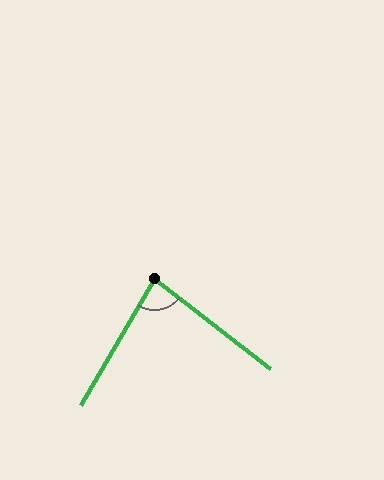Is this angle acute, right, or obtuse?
It is acute.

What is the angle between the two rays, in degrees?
Approximately 82 degrees.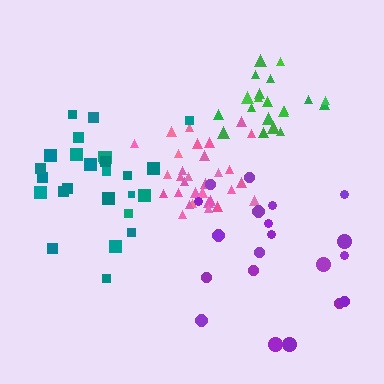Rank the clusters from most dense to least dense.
pink, green, teal, purple.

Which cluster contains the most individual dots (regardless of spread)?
Pink (31).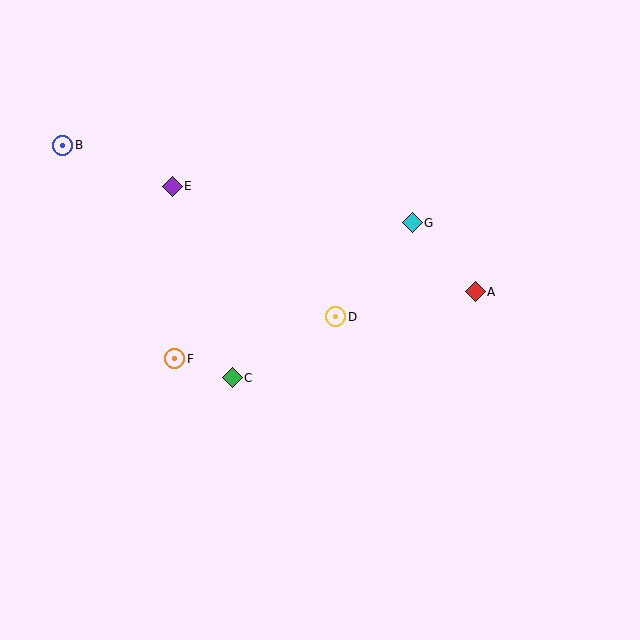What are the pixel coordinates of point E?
Point E is at (172, 186).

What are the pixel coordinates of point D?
Point D is at (336, 317).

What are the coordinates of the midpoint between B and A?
The midpoint between B and A is at (269, 218).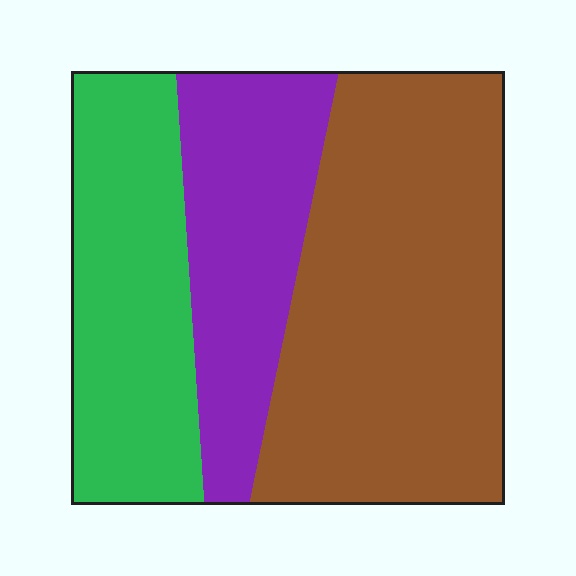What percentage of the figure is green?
Green covers around 25% of the figure.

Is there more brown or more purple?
Brown.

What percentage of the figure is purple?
Purple covers 24% of the figure.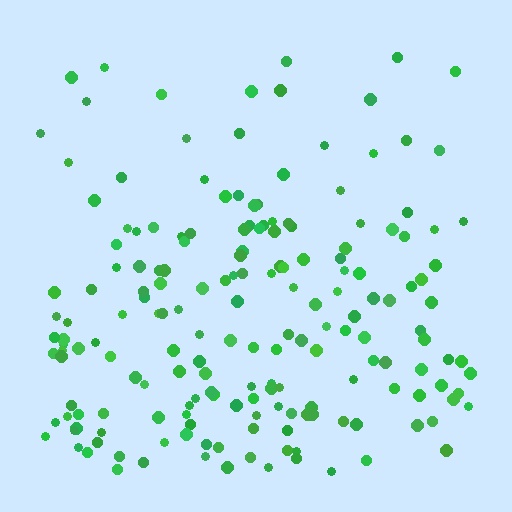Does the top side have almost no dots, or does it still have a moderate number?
Still a moderate number, just noticeably fewer than the bottom.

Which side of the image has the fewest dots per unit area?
The top.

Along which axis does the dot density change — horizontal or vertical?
Vertical.